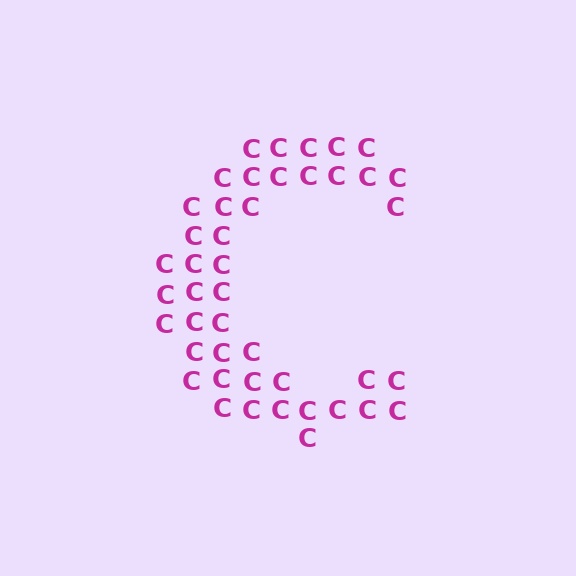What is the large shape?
The large shape is the letter C.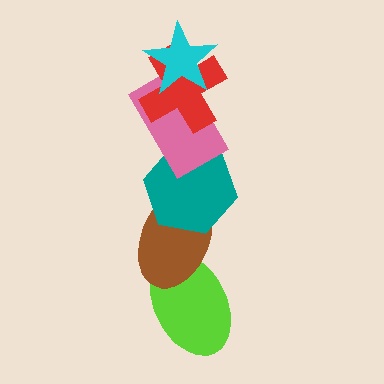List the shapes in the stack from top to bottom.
From top to bottom: the cyan star, the red cross, the pink rectangle, the teal hexagon, the brown ellipse, the lime ellipse.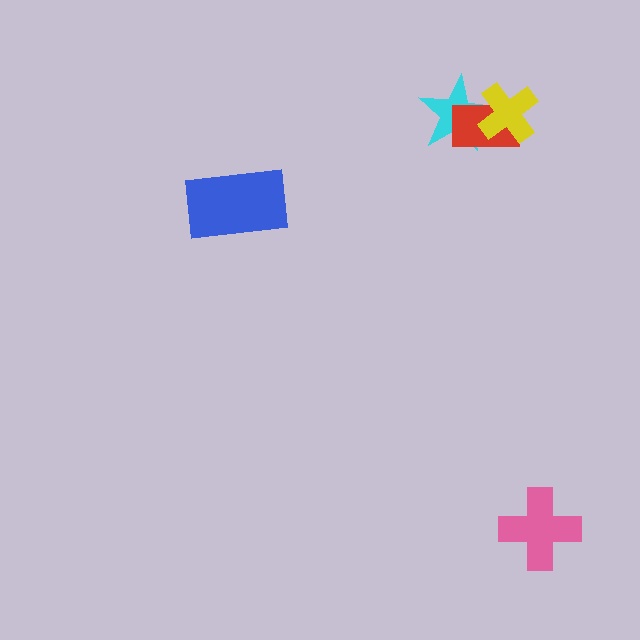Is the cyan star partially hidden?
Yes, it is partially covered by another shape.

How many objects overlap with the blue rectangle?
0 objects overlap with the blue rectangle.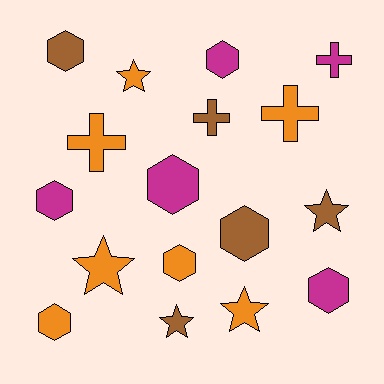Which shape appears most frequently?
Hexagon, with 8 objects.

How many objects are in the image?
There are 17 objects.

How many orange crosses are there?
There are 2 orange crosses.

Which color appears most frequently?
Orange, with 7 objects.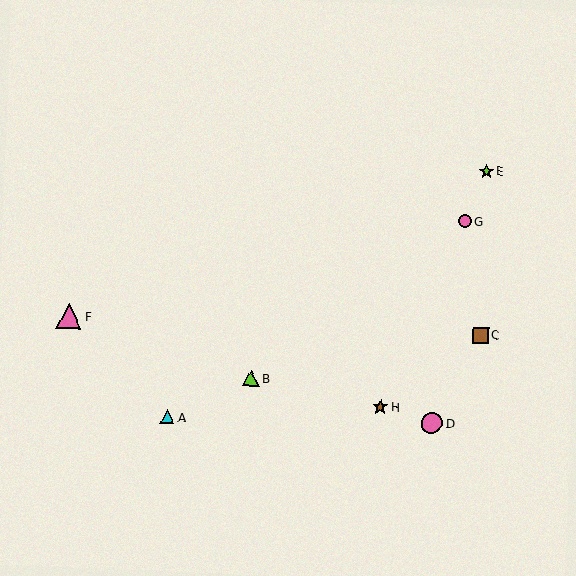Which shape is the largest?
The pink triangle (labeled F) is the largest.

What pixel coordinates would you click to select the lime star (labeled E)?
Click at (486, 171) to select the lime star E.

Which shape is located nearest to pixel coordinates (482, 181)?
The lime star (labeled E) at (486, 171) is nearest to that location.